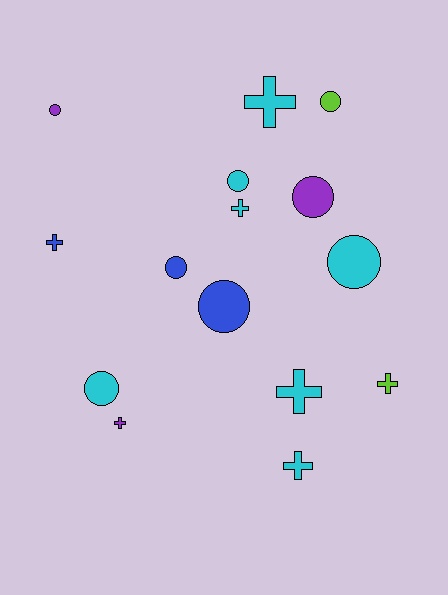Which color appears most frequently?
Cyan, with 7 objects.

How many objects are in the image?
There are 15 objects.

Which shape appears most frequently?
Circle, with 8 objects.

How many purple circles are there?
There are 2 purple circles.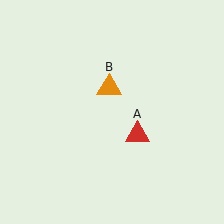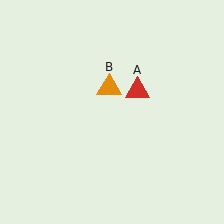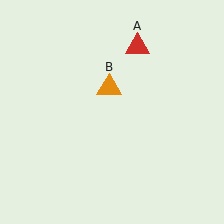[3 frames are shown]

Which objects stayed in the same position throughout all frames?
Orange triangle (object B) remained stationary.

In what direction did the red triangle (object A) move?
The red triangle (object A) moved up.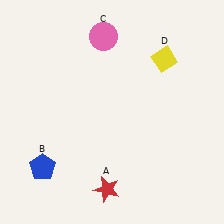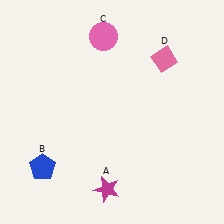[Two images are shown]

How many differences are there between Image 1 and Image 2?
There are 2 differences between the two images.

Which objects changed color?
A changed from red to magenta. D changed from yellow to pink.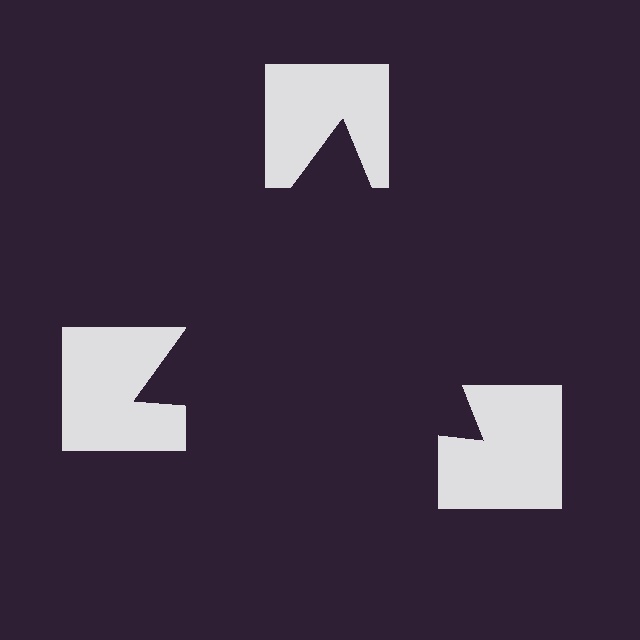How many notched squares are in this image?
There are 3 — one at each vertex of the illusory triangle.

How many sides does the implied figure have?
3 sides.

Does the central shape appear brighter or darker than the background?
It typically appears slightly darker than the background, even though no actual brightness change is drawn.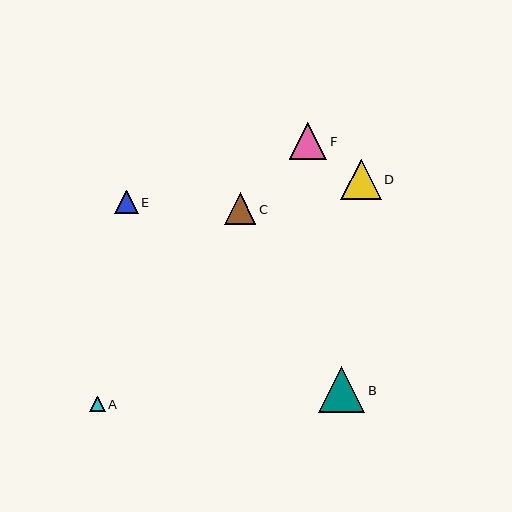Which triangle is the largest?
Triangle B is the largest with a size of approximately 46 pixels.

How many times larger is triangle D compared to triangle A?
Triangle D is approximately 2.7 times the size of triangle A.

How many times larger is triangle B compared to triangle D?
Triangle B is approximately 1.1 times the size of triangle D.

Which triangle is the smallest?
Triangle A is the smallest with a size of approximately 15 pixels.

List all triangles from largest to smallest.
From largest to smallest: B, D, F, C, E, A.